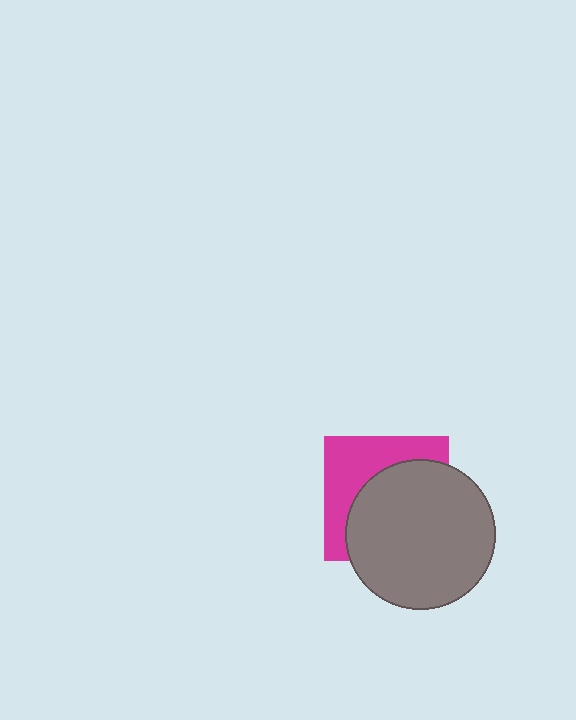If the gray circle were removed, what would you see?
You would see the complete magenta square.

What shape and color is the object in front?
The object in front is a gray circle.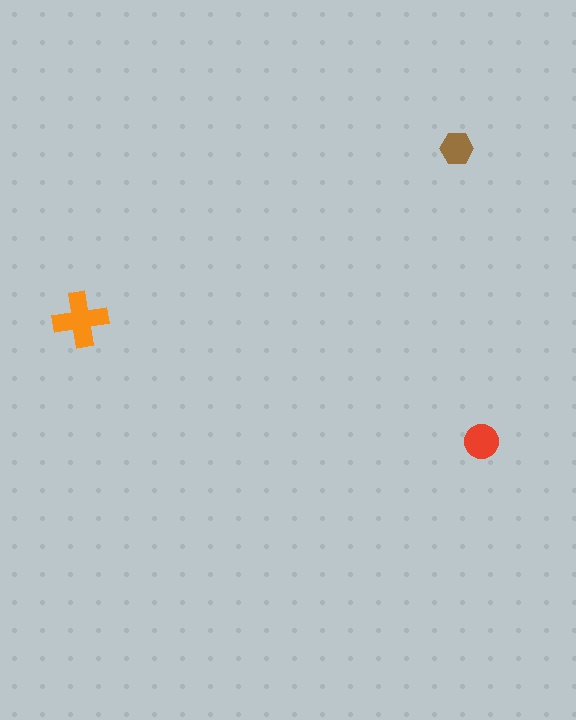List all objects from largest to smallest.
The orange cross, the red circle, the brown hexagon.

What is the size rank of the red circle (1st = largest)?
2nd.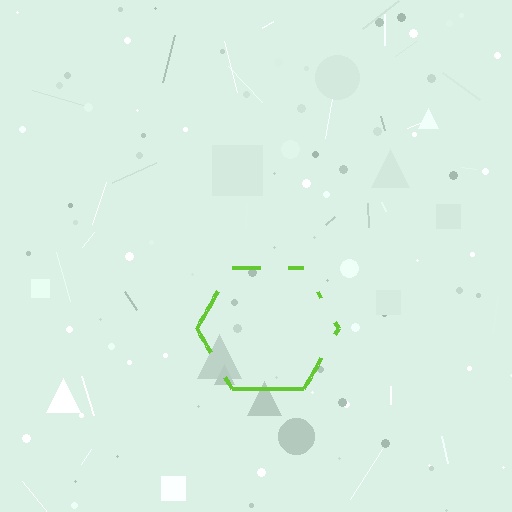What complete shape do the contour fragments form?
The contour fragments form a hexagon.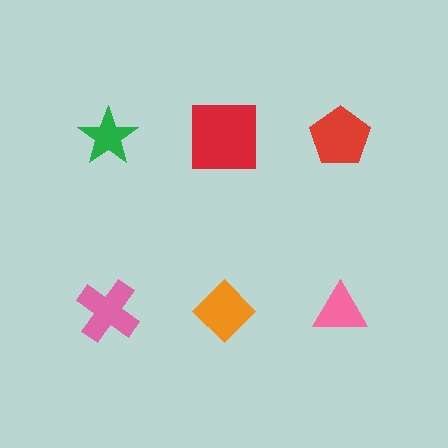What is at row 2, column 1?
A pink cross.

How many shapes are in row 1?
3 shapes.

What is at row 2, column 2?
An orange diamond.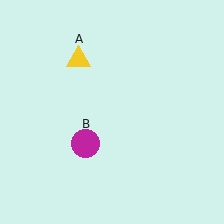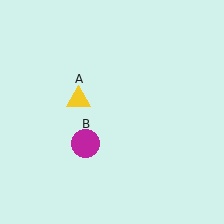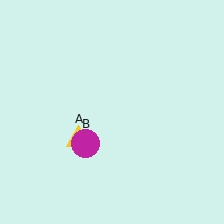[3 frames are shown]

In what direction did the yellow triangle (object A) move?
The yellow triangle (object A) moved down.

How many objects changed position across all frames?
1 object changed position: yellow triangle (object A).